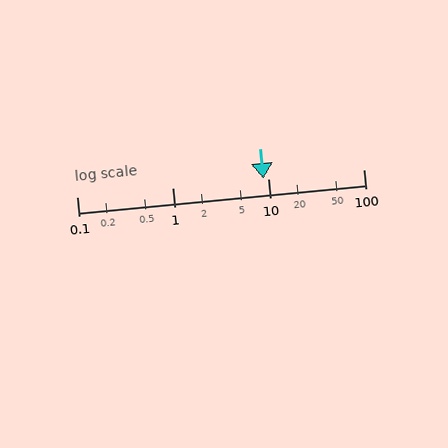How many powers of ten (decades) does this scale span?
The scale spans 3 decades, from 0.1 to 100.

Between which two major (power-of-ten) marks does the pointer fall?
The pointer is between 1 and 10.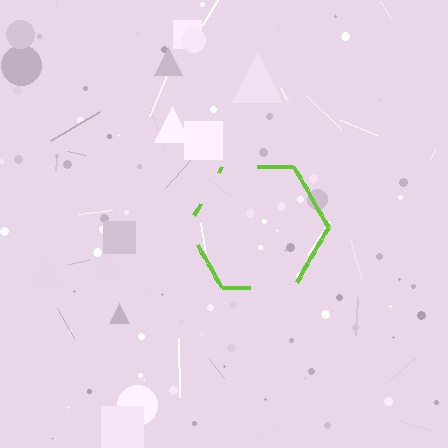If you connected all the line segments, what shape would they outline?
They would outline a hexagon.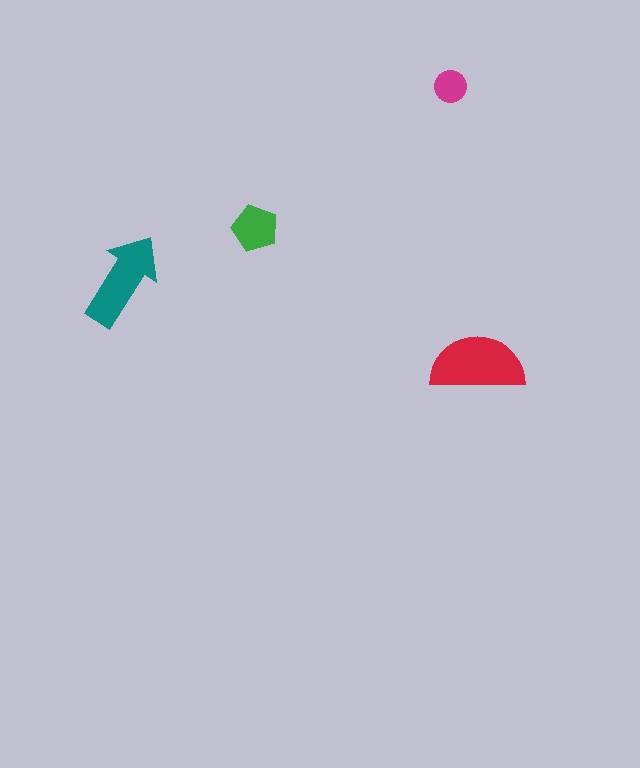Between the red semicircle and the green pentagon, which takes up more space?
The red semicircle.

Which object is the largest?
The red semicircle.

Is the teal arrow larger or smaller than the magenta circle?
Larger.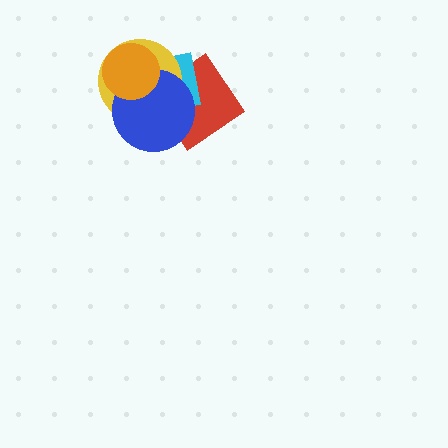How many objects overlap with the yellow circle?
4 objects overlap with the yellow circle.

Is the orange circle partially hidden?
No, no other shape covers it.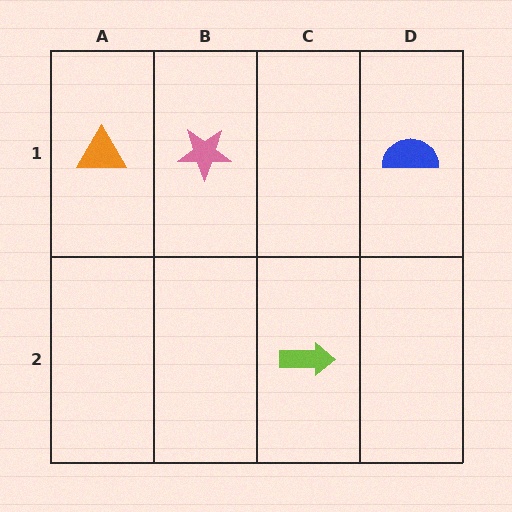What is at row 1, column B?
A pink star.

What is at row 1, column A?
An orange triangle.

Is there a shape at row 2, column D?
No, that cell is empty.